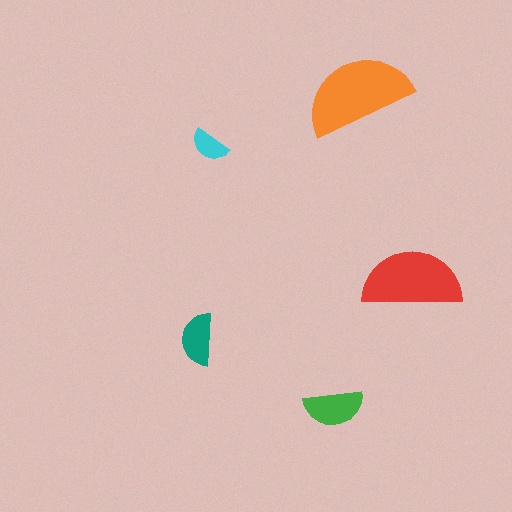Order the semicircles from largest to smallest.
the orange one, the red one, the green one, the teal one, the cyan one.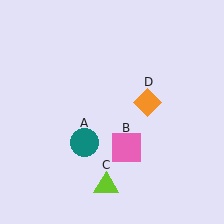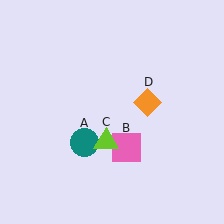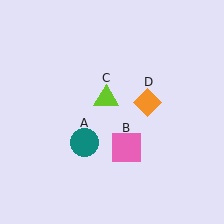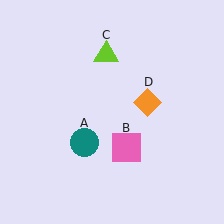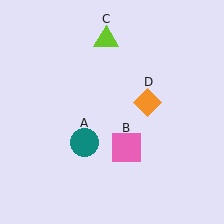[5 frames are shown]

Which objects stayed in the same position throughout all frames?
Teal circle (object A) and pink square (object B) and orange diamond (object D) remained stationary.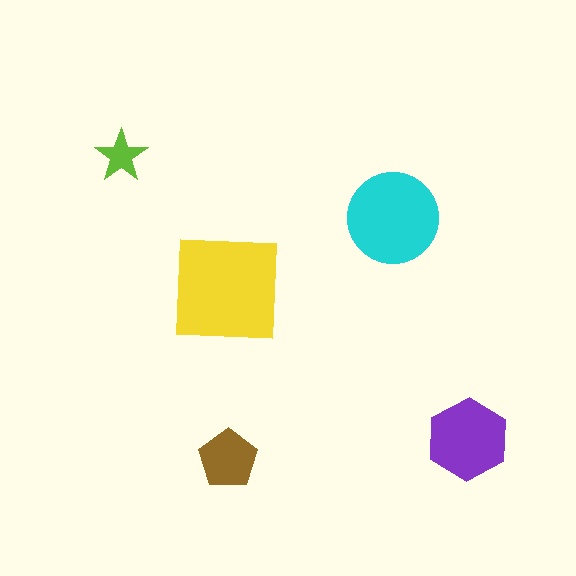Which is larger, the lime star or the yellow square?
The yellow square.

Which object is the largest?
The yellow square.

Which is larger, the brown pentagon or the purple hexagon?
The purple hexagon.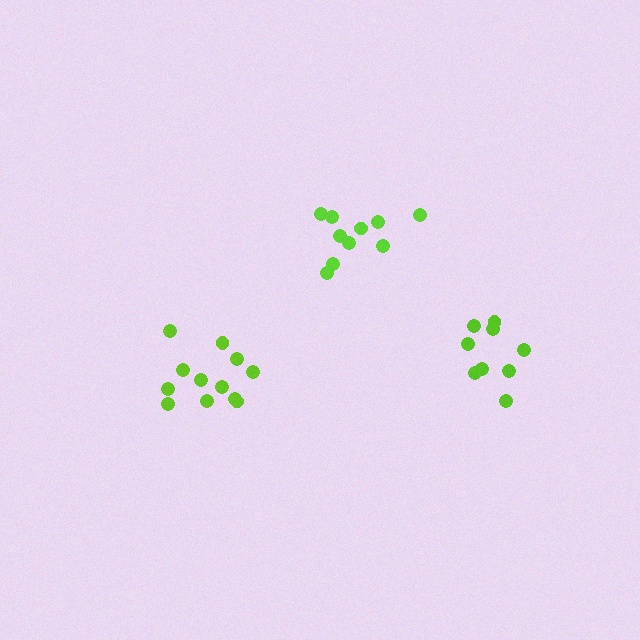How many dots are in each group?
Group 1: 9 dots, Group 2: 12 dots, Group 3: 10 dots (31 total).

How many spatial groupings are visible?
There are 3 spatial groupings.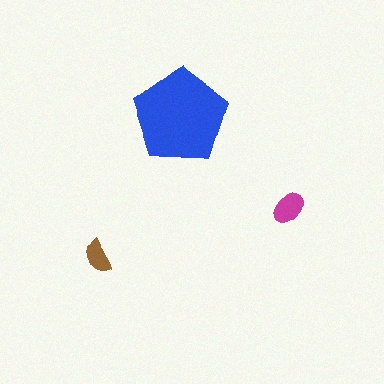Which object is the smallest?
The brown semicircle.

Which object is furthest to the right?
The magenta ellipse is rightmost.